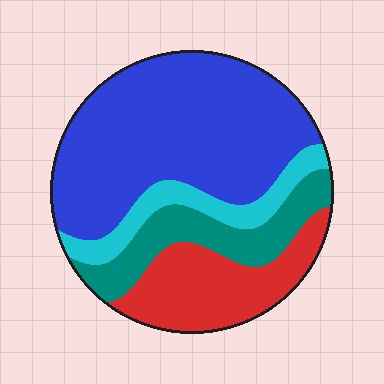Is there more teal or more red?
Red.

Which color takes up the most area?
Blue, at roughly 50%.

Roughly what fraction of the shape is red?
Red takes up less than a quarter of the shape.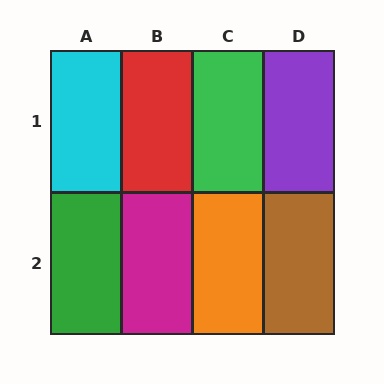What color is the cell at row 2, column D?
Brown.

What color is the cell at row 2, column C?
Orange.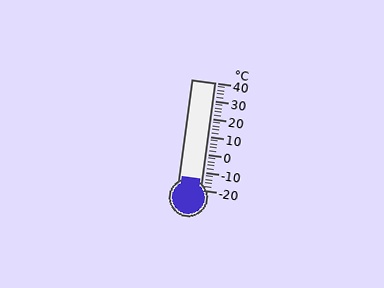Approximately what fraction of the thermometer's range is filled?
The thermometer is filled to approximately 10% of its range.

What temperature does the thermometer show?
The thermometer shows approximately -14°C.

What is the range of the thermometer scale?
The thermometer scale ranges from -20°C to 40°C.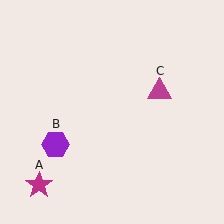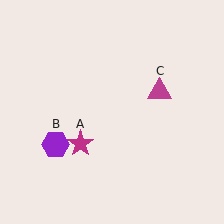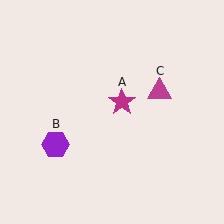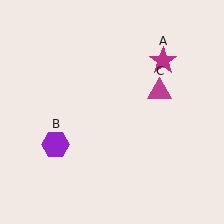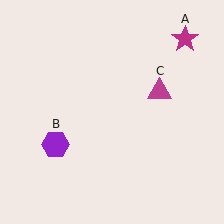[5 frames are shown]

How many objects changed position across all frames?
1 object changed position: magenta star (object A).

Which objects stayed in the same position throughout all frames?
Purple hexagon (object B) and magenta triangle (object C) remained stationary.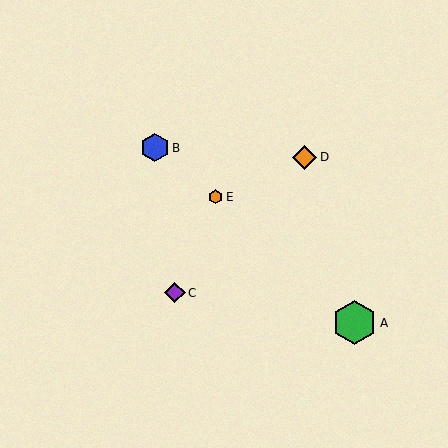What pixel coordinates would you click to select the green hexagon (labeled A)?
Click at (355, 323) to select the green hexagon A.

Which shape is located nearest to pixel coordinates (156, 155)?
The blue hexagon (labeled B) at (155, 148) is nearest to that location.